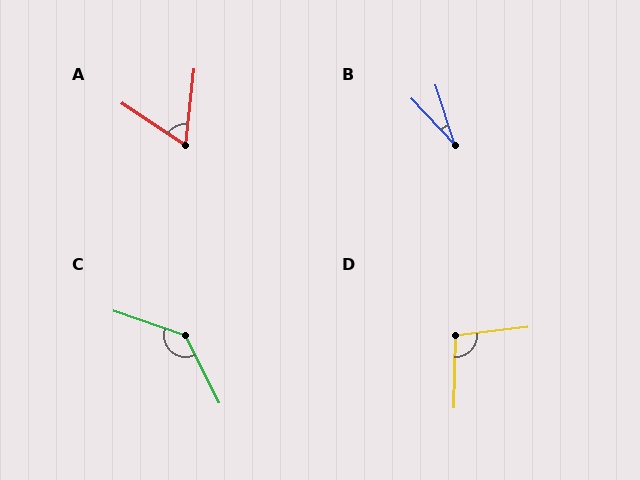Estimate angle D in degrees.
Approximately 98 degrees.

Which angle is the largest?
C, at approximately 135 degrees.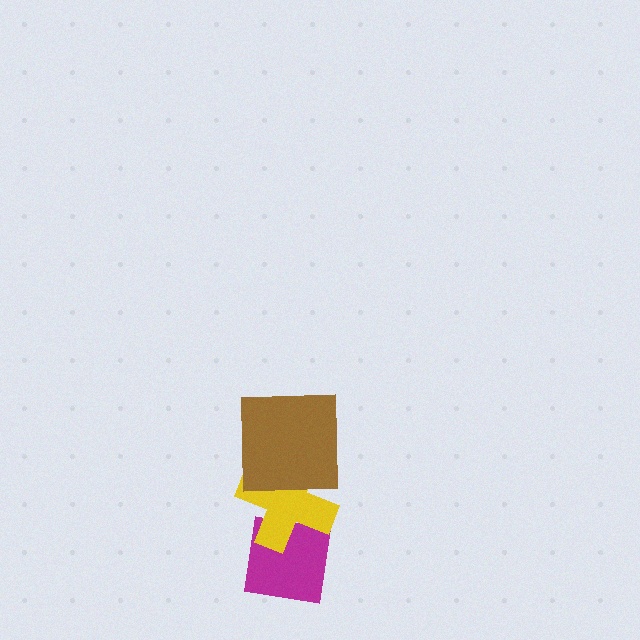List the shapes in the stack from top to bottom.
From top to bottom: the brown square, the yellow cross, the magenta square.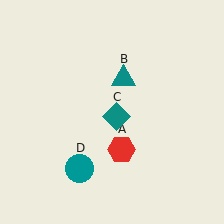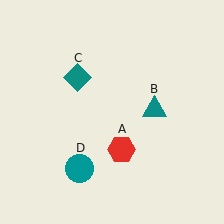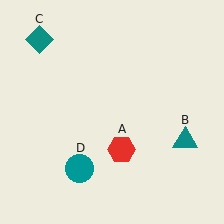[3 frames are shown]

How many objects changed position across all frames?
2 objects changed position: teal triangle (object B), teal diamond (object C).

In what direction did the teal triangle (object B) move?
The teal triangle (object B) moved down and to the right.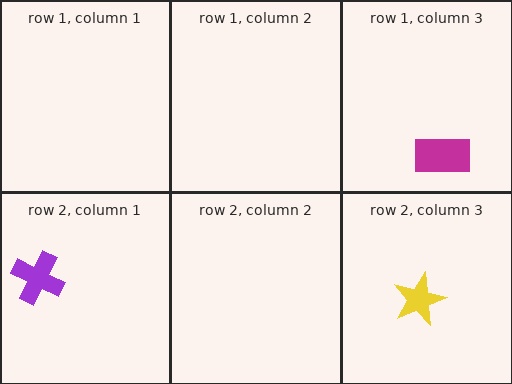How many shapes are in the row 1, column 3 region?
1.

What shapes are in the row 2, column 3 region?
The yellow star.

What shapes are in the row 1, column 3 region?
The magenta rectangle.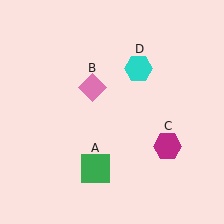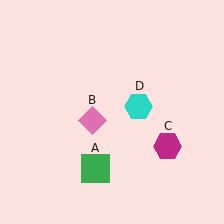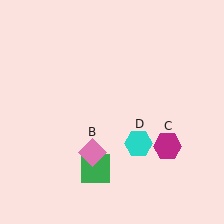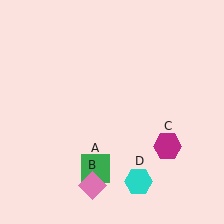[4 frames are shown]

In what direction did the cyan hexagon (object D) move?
The cyan hexagon (object D) moved down.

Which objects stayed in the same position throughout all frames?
Green square (object A) and magenta hexagon (object C) remained stationary.